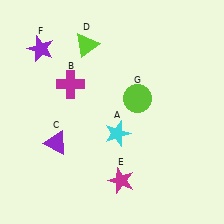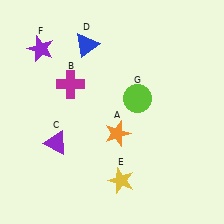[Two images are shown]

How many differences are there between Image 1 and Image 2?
There are 3 differences between the two images.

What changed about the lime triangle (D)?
In Image 1, D is lime. In Image 2, it changed to blue.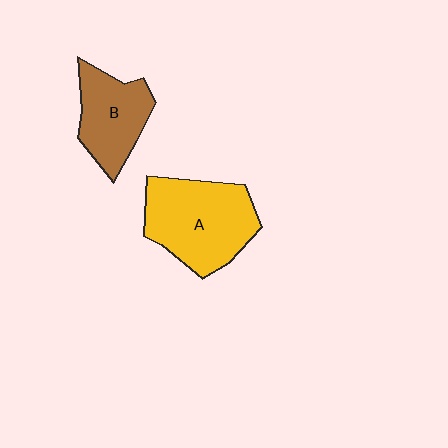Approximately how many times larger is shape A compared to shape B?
Approximately 1.5 times.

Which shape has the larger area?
Shape A (yellow).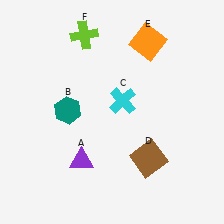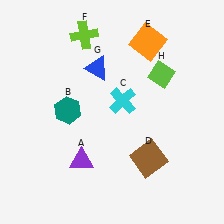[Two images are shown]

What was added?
A blue triangle (G), a lime diamond (H) were added in Image 2.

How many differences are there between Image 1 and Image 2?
There are 2 differences between the two images.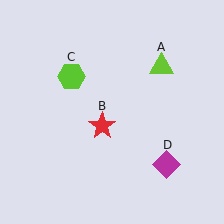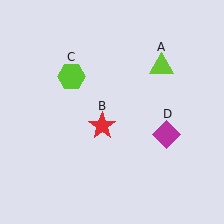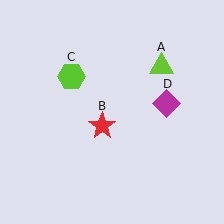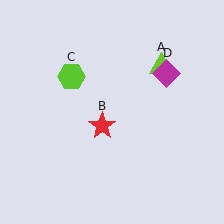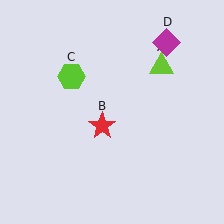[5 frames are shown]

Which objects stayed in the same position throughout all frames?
Lime triangle (object A) and red star (object B) and lime hexagon (object C) remained stationary.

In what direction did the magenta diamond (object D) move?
The magenta diamond (object D) moved up.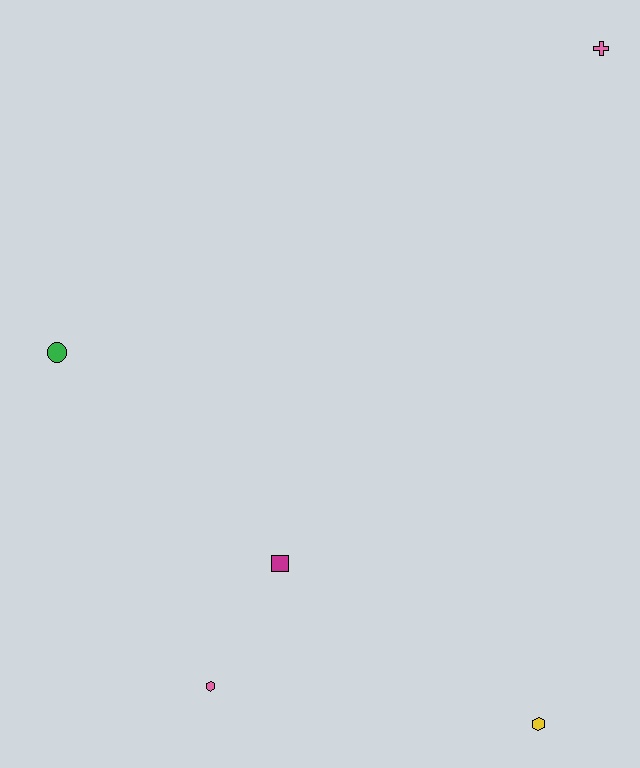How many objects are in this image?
There are 5 objects.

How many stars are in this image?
There are no stars.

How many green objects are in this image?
There is 1 green object.